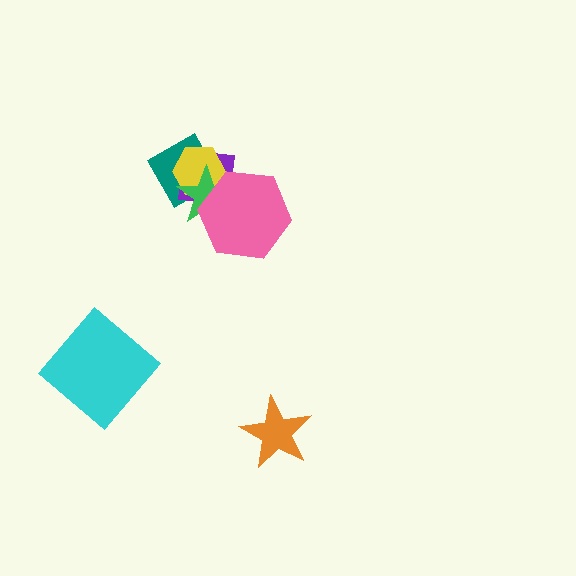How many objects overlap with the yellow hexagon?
4 objects overlap with the yellow hexagon.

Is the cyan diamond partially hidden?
No, no other shape covers it.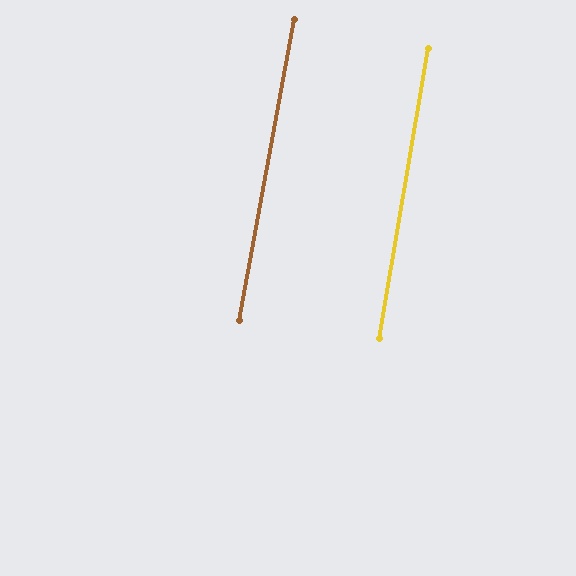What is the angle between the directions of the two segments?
Approximately 1 degree.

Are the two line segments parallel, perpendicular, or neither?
Parallel — their directions differ by only 0.9°.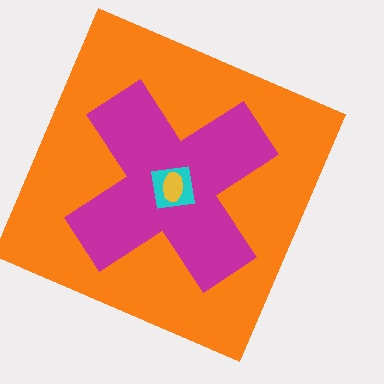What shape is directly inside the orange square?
The magenta cross.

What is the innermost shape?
The yellow ellipse.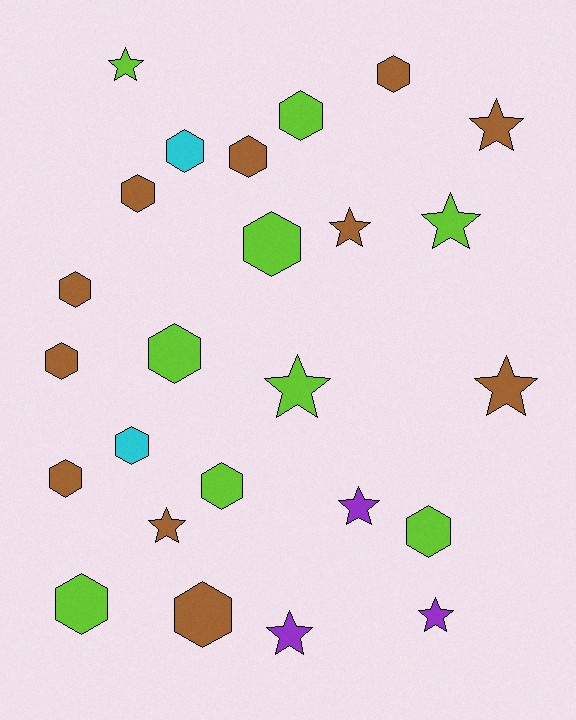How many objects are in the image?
There are 25 objects.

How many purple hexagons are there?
There are no purple hexagons.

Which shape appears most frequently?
Hexagon, with 15 objects.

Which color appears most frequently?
Brown, with 11 objects.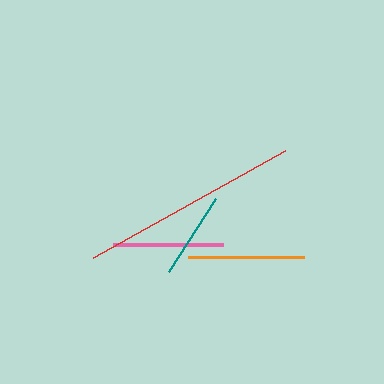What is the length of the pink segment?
The pink segment is approximately 111 pixels long.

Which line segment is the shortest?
The teal line is the shortest at approximately 87 pixels.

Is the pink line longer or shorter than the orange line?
The orange line is longer than the pink line.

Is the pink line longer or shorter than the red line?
The red line is longer than the pink line.